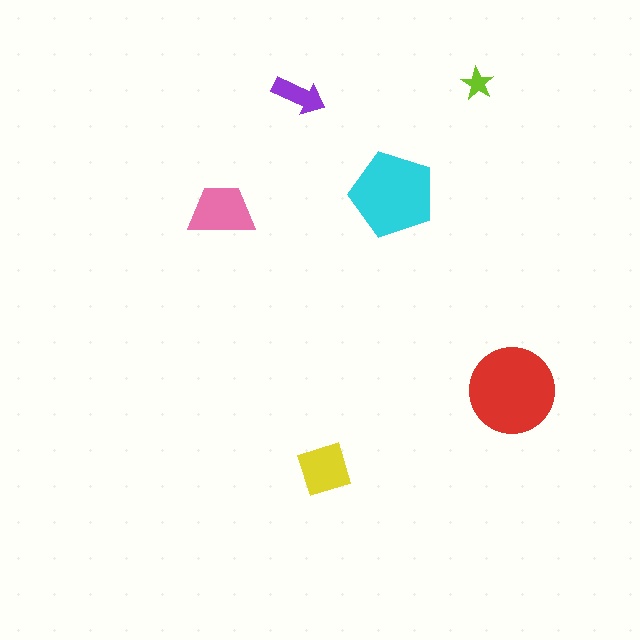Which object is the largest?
The red circle.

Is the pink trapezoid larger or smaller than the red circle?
Smaller.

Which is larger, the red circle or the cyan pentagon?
The red circle.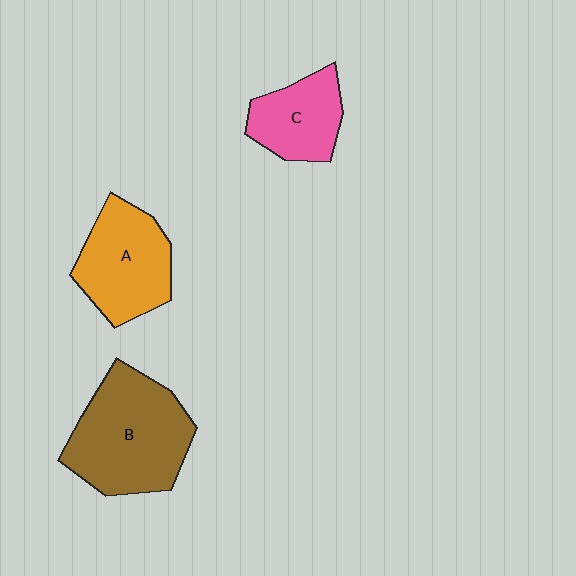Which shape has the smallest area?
Shape C (pink).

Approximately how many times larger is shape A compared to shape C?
Approximately 1.3 times.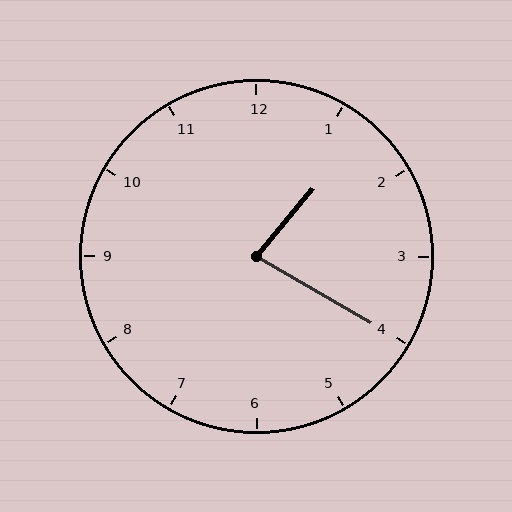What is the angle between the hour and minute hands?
Approximately 80 degrees.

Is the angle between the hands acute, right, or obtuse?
It is acute.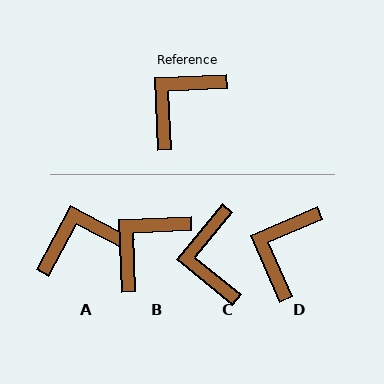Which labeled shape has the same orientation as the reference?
B.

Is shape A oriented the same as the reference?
No, it is off by about 30 degrees.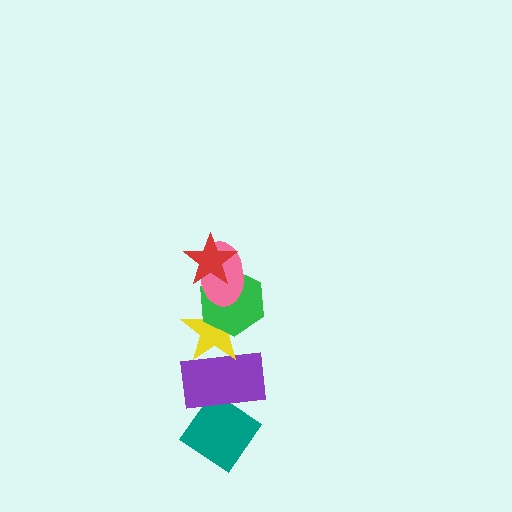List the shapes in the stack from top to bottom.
From top to bottom: the red star, the pink ellipse, the green hexagon, the yellow star, the purple rectangle, the teal diamond.